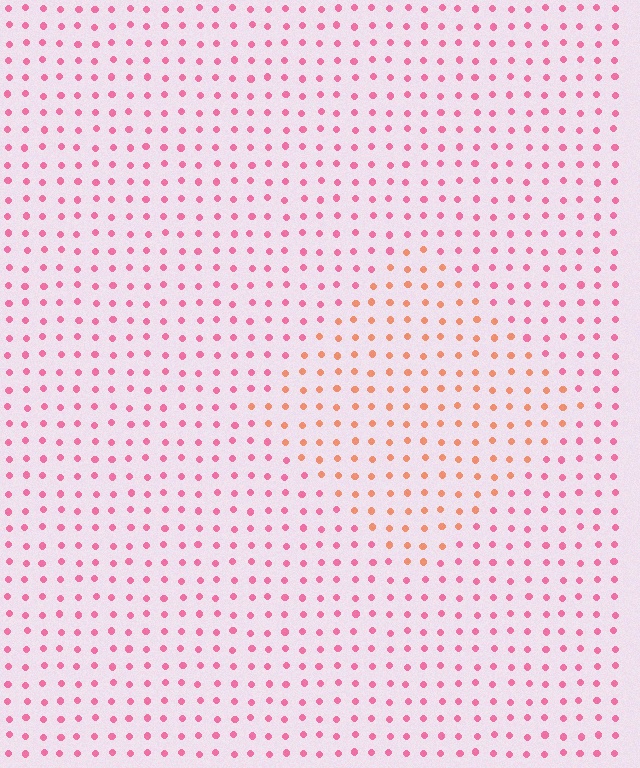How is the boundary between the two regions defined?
The boundary is defined purely by a slight shift in hue (about 39 degrees). Spacing, size, and orientation are identical on both sides.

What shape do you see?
I see a diamond.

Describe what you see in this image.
The image is filled with small pink elements in a uniform arrangement. A diamond-shaped region is visible where the elements are tinted to a slightly different hue, forming a subtle color boundary.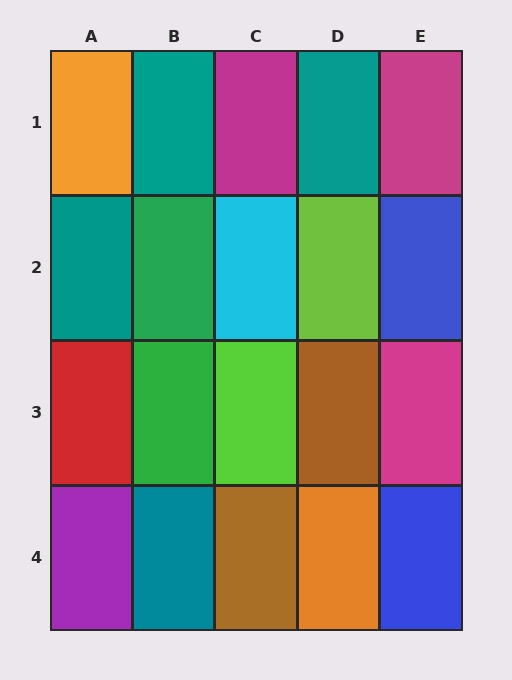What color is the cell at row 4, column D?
Orange.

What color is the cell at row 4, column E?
Blue.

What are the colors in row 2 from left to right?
Teal, green, cyan, lime, blue.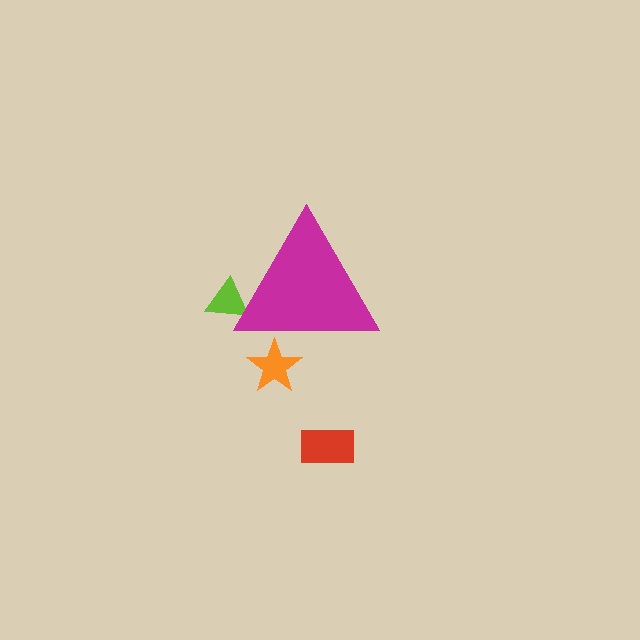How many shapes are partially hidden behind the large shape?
2 shapes are partially hidden.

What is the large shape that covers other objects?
A magenta triangle.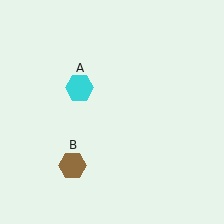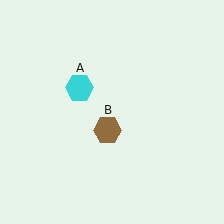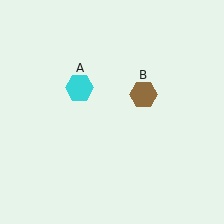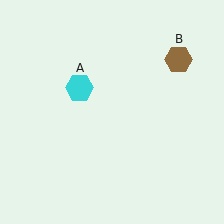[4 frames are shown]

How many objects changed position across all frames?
1 object changed position: brown hexagon (object B).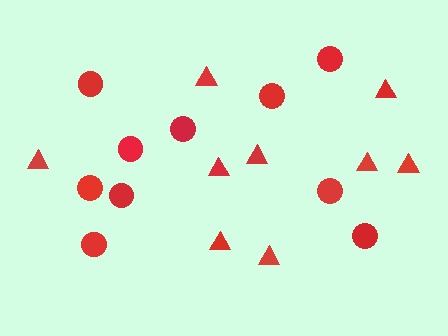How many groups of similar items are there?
There are 2 groups: one group of circles (10) and one group of triangles (9).